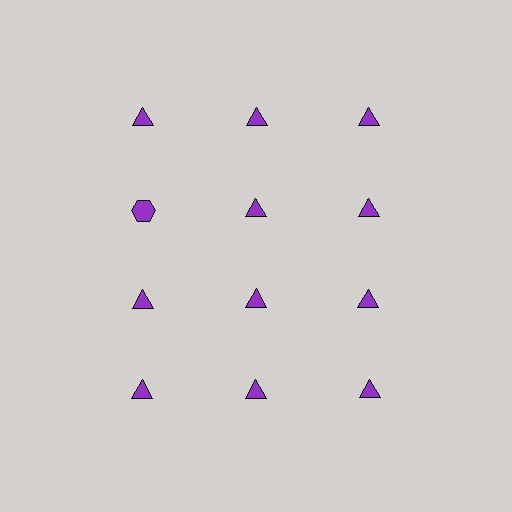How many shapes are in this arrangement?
There are 12 shapes arranged in a grid pattern.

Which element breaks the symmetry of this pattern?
The purple hexagon in the second row, leftmost column breaks the symmetry. All other shapes are purple triangles.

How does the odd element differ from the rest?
It has a different shape: hexagon instead of triangle.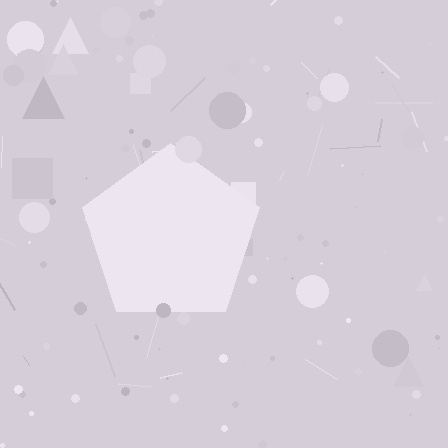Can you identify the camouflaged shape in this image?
The camouflaged shape is a pentagon.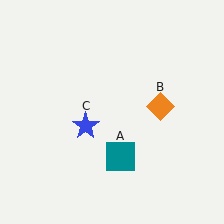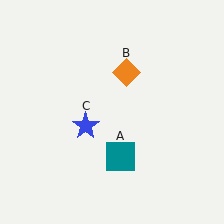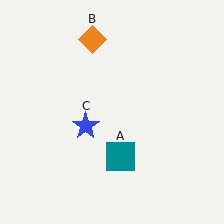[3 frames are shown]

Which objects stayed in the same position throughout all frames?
Teal square (object A) and blue star (object C) remained stationary.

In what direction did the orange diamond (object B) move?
The orange diamond (object B) moved up and to the left.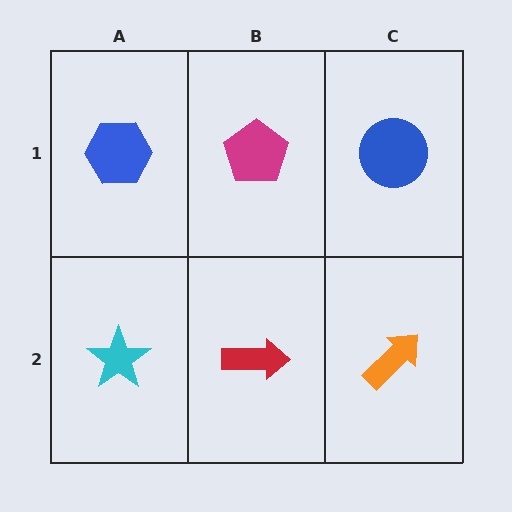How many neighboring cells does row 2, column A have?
2.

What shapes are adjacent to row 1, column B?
A red arrow (row 2, column B), a blue hexagon (row 1, column A), a blue circle (row 1, column C).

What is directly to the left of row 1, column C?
A magenta pentagon.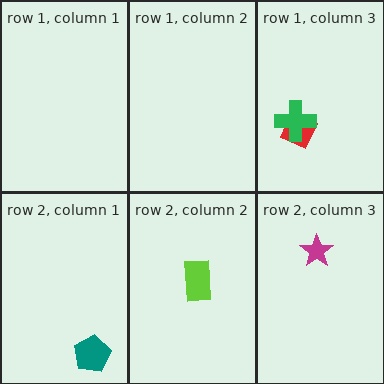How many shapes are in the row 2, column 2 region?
1.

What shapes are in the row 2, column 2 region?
The lime rectangle.